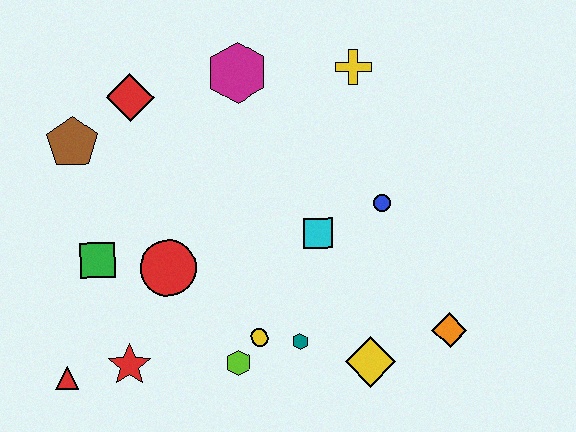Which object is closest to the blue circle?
The cyan square is closest to the blue circle.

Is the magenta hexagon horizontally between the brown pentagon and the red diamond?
No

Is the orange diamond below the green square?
Yes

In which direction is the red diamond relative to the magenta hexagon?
The red diamond is to the left of the magenta hexagon.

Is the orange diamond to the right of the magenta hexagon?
Yes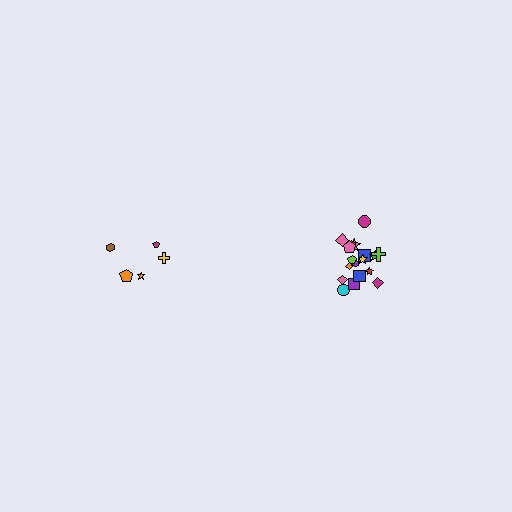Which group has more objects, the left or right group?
The right group.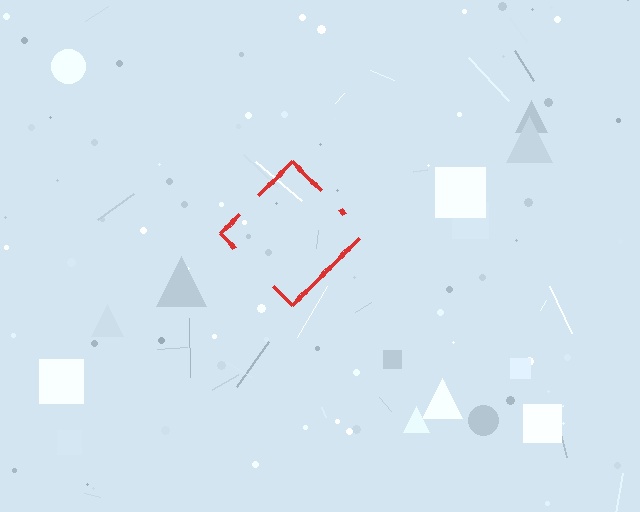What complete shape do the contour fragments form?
The contour fragments form a diamond.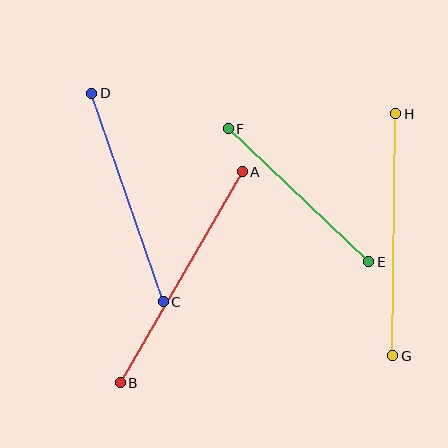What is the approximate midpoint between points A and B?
The midpoint is at approximately (181, 277) pixels.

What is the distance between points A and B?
The distance is approximately 244 pixels.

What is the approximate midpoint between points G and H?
The midpoint is at approximately (394, 235) pixels.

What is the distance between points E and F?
The distance is approximately 193 pixels.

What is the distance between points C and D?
The distance is approximately 221 pixels.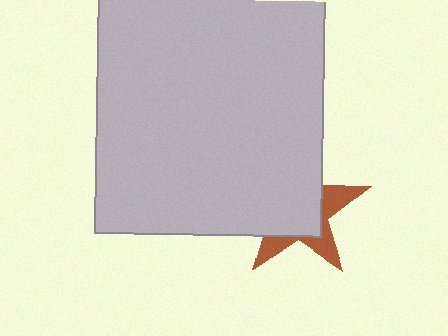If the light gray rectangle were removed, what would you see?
You would see the complete brown star.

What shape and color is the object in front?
The object in front is a light gray rectangle.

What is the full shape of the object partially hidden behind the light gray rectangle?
The partially hidden object is a brown star.